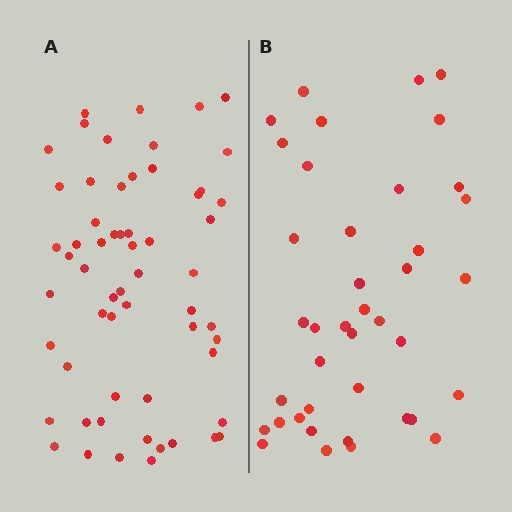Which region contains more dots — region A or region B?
Region A (the left region) has more dots.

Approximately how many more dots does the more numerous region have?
Region A has approximately 20 more dots than region B.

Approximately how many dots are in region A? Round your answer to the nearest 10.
About 60 dots. (The exact count is 59, which rounds to 60.)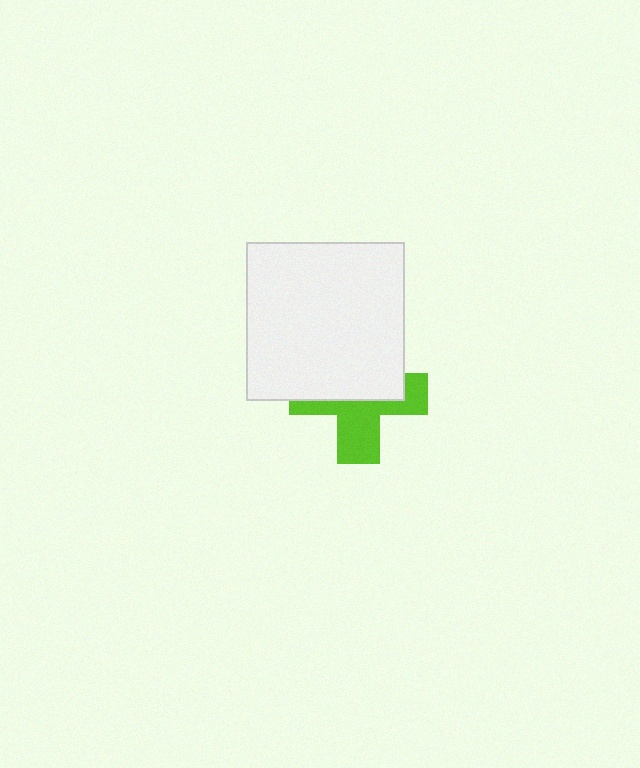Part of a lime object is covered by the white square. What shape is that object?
It is a cross.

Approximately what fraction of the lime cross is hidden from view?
Roughly 54% of the lime cross is hidden behind the white square.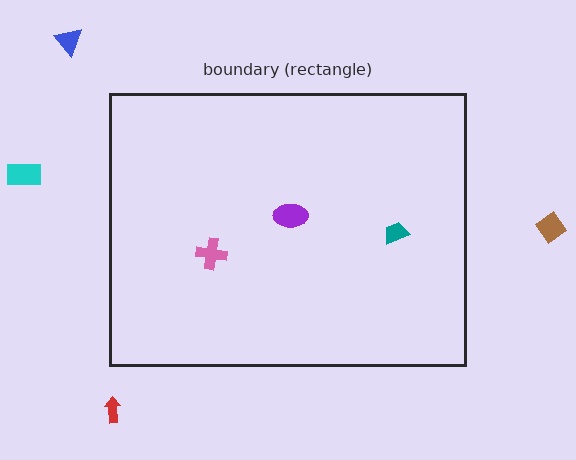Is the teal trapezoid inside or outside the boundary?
Inside.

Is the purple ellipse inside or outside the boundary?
Inside.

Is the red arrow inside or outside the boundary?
Outside.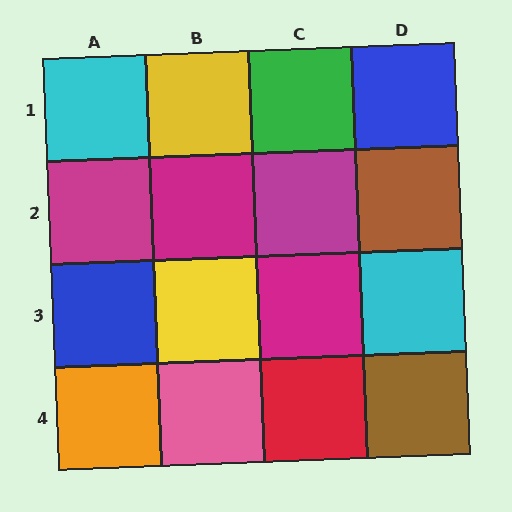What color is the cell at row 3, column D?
Cyan.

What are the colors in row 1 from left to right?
Cyan, yellow, green, blue.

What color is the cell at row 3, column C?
Magenta.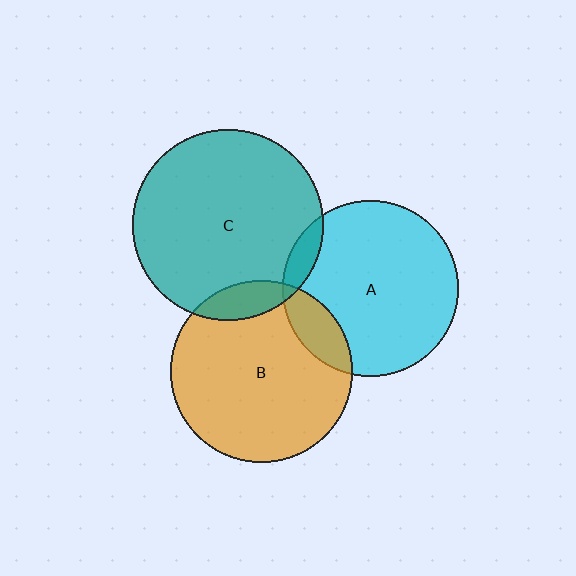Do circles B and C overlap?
Yes.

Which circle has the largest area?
Circle C (teal).